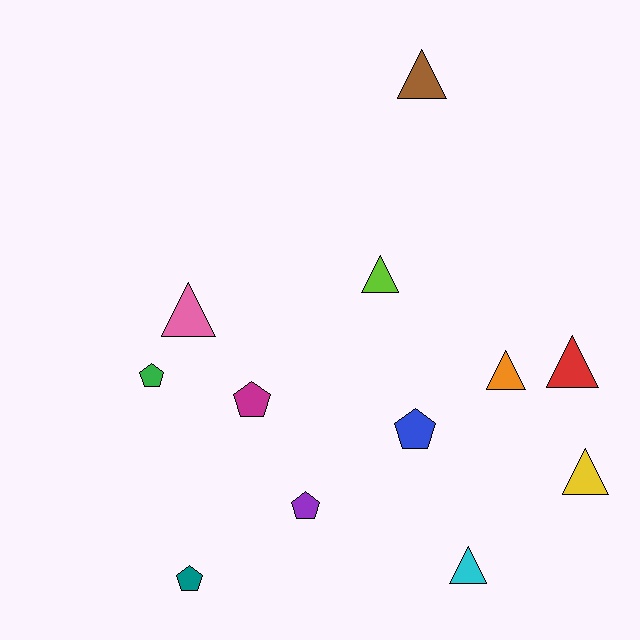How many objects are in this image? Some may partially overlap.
There are 12 objects.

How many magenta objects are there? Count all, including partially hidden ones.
There is 1 magenta object.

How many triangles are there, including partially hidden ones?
There are 7 triangles.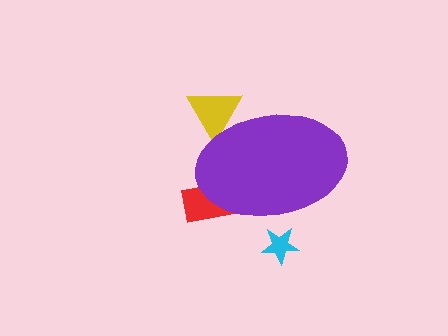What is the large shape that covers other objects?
A purple ellipse.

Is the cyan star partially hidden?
Yes, the cyan star is partially hidden behind the purple ellipse.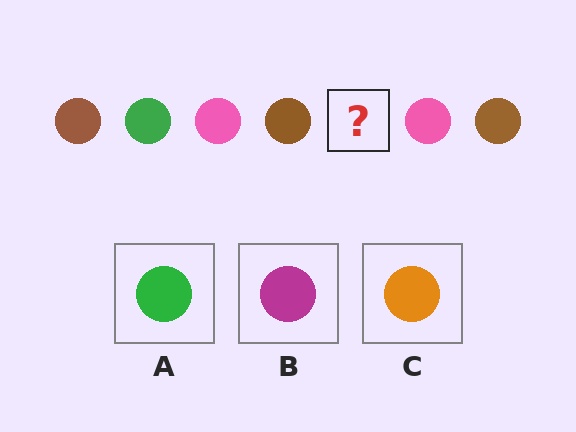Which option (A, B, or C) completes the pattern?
A.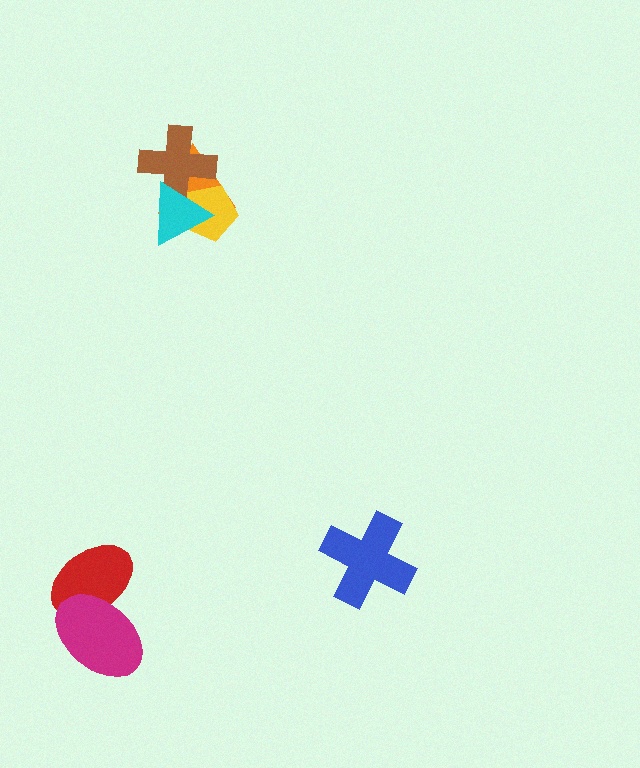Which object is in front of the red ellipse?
The magenta ellipse is in front of the red ellipse.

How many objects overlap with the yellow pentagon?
3 objects overlap with the yellow pentagon.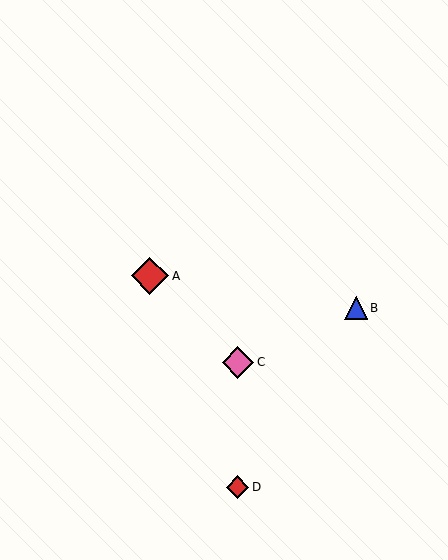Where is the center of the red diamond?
The center of the red diamond is at (237, 487).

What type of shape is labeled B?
Shape B is a blue triangle.